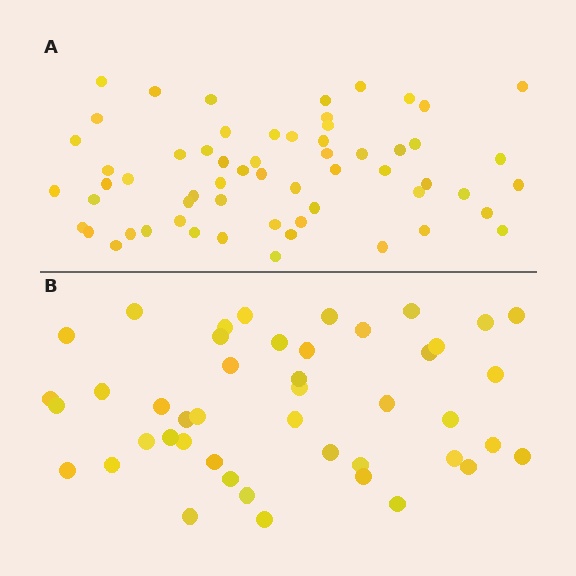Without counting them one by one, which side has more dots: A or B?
Region A (the top region) has more dots.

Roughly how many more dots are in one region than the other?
Region A has approximately 15 more dots than region B.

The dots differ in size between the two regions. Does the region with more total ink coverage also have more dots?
No. Region B has more total ink coverage because its dots are larger, but region A actually contains more individual dots. Total area can be misleading — the number of items is what matters here.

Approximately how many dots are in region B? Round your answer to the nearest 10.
About 40 dots. (The exact count is 45, which rounds to 40.)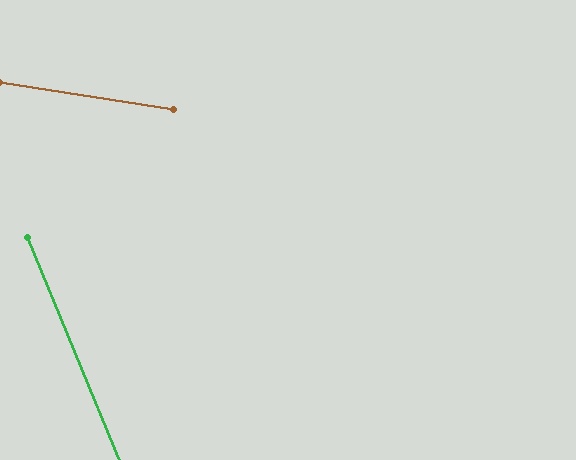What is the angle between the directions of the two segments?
Approximately 59 degrees.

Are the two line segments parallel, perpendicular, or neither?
Neither parallel nor perpendicular — they differ by about 59°.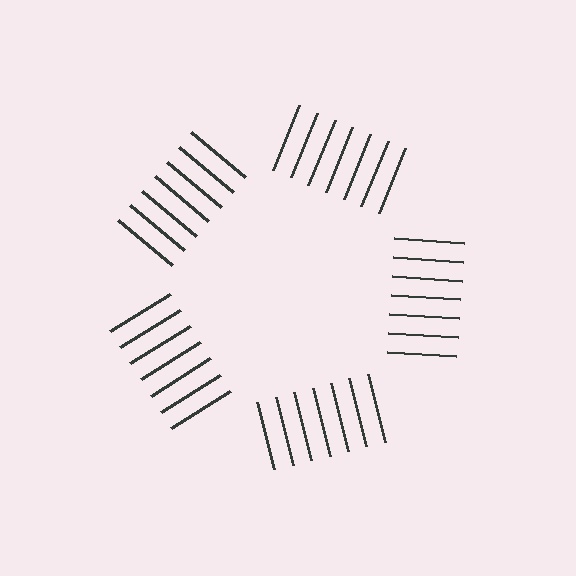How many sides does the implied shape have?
5 sides — the line-ends trace a pentagon.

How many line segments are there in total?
35 — 7 along each of the 5 edges.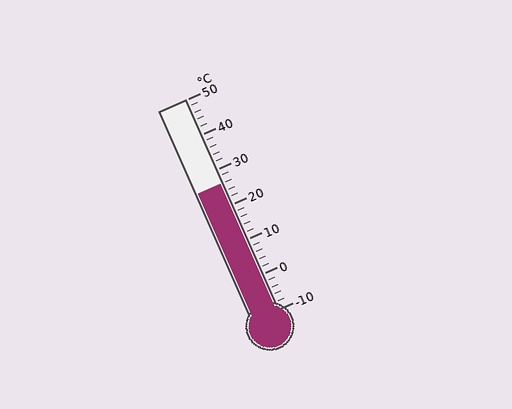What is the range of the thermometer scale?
The thermometer scale ranges from -10°C to 50°C.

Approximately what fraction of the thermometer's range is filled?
The thermometer is filled to approximately 60% of its range.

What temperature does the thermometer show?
The thermometer shows approximately 26°C.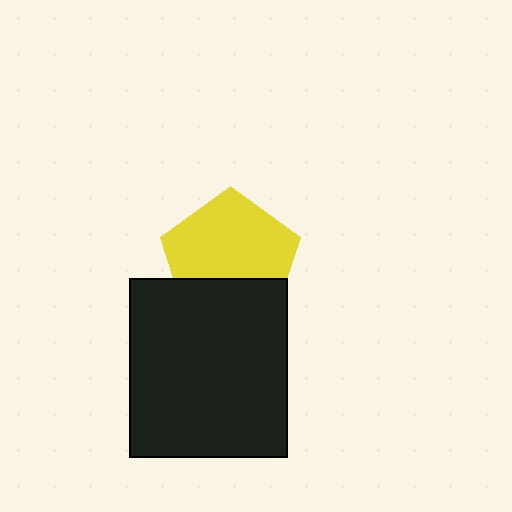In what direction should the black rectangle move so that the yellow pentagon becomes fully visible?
The black rectangle should move down. That is the shortest direction to clear the overlap and leave the yellow pentagon fully visible.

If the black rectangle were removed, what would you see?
You would see the complete yellow pentagon.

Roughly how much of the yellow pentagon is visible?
Most of it is visible (roughly 67%).